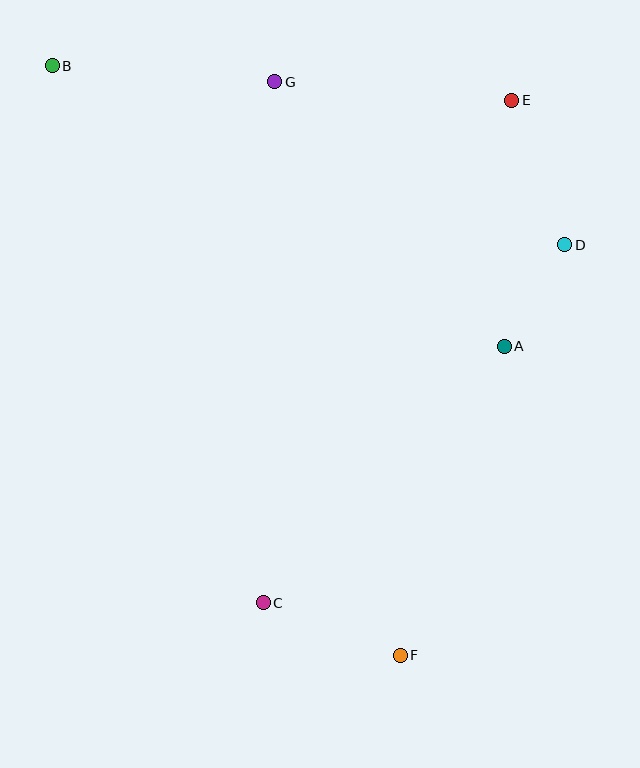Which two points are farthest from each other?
Points B and F are farthest from each other.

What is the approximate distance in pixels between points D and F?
The distance between D and F is approximately 442 pixels.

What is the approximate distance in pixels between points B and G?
The distance between B and G is approximately 223 pixels.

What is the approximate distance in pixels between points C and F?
The distance between C and F is approximately 146 pixels.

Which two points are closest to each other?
Points A and D are closest to each other.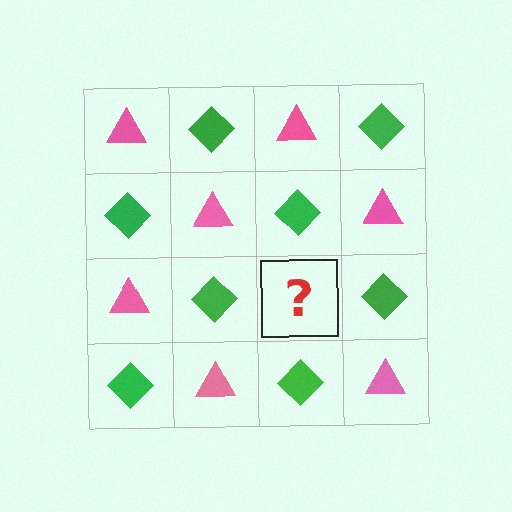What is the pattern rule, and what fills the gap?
The rule is that it alternates pink triangle and green diamond in a checkerboard pattern. The gap should be filled with a pink triangle.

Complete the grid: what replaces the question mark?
The question mark should be replaced with a pink triangle.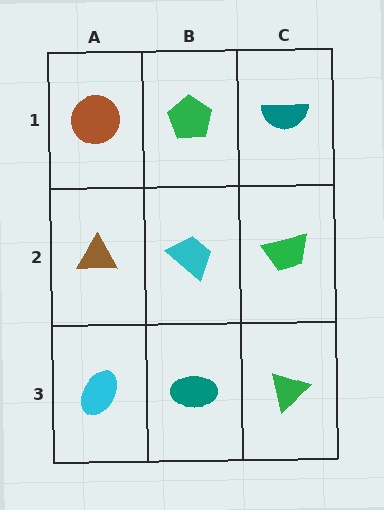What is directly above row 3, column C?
A green trapezoid.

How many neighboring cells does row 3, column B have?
3.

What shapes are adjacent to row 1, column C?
A green trapezoid (row 2, column C), a green pentagon (row 1, column B).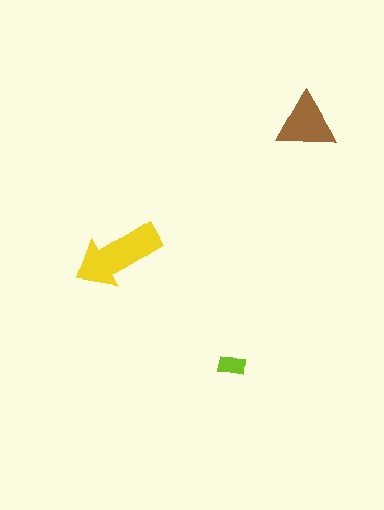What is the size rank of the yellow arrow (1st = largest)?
1st.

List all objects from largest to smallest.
The yellow arrow, the brown triangle, the lime rectangle.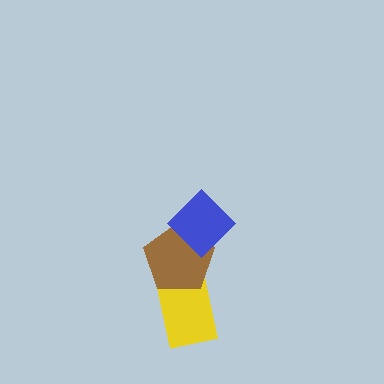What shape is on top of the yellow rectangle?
The brown pentagon is on top of the yellow rectangle.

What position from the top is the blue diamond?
The blue diamond is 1st from the top.